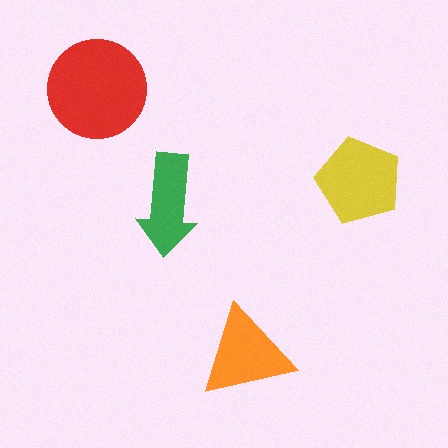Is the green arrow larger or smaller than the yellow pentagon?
Smaller.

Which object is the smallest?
The green arrow.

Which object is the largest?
The red circle.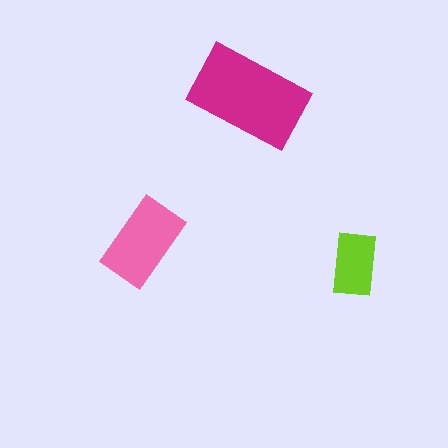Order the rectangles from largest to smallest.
the magenta one, the pink one, the lime one.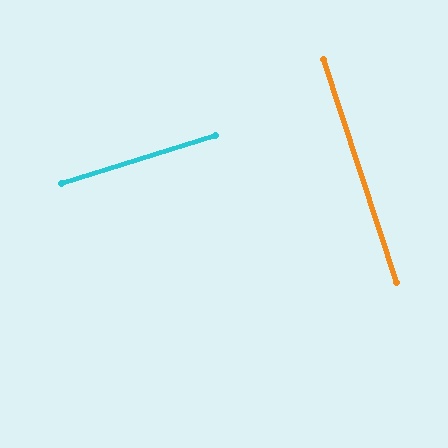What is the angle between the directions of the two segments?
Approximately 90 degrees.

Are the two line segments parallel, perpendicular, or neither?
Perpendicular — they meet at approximately 90°.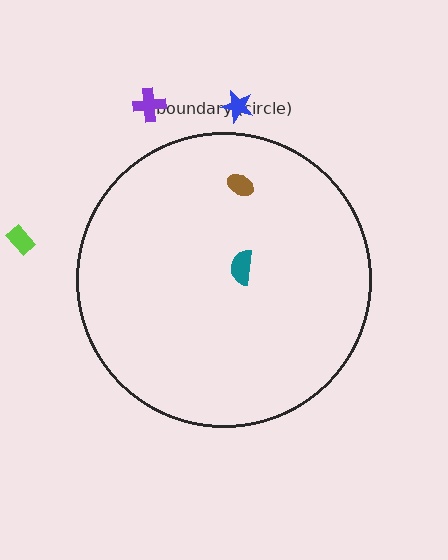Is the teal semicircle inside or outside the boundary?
Inside.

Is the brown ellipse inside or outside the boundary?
Inside.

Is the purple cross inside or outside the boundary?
Outside.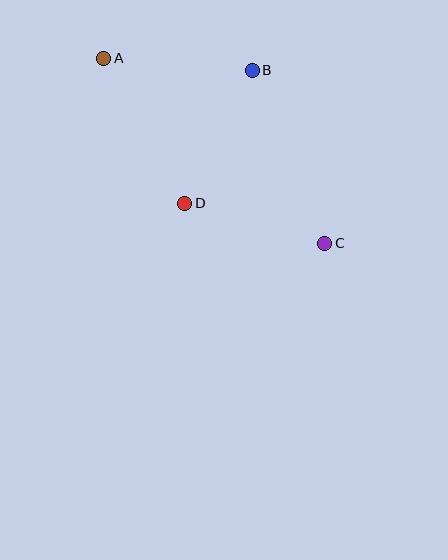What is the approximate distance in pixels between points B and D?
The distance between B and D is approximately 150 pixels.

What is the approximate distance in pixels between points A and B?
The distance between A and B is approximately 149 pixels.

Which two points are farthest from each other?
Points A and C are farthest from each other.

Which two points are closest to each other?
Points C and D are closest to each other.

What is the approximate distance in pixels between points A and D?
The distance between A and D is approximately 166 pixels.